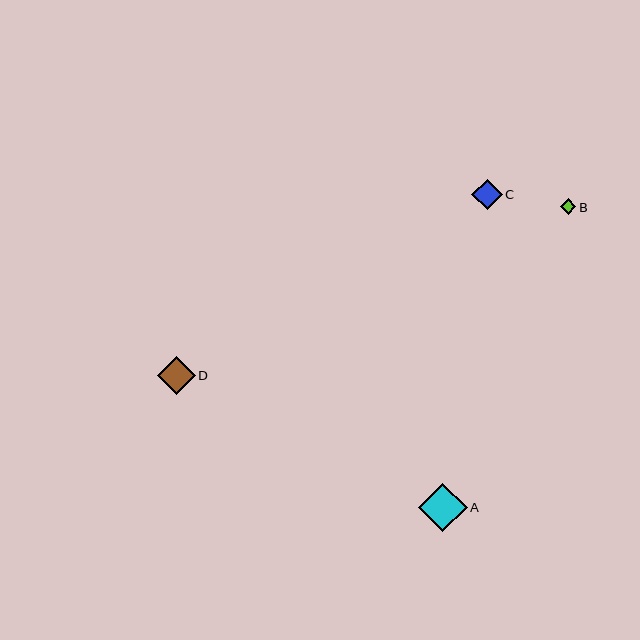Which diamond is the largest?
Diamond A is the largest with a size of approximately 49 pixels.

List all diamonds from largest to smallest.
From largest to smallest: A, D, C, B.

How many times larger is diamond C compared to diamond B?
Diamond C is approximately 2.0 times the size of diamond B.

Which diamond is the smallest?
Diamond B is the smallest with a size of approximately 16 pixels.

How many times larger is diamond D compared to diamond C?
Diamond D is approximately 1.2 times the size of diamond C.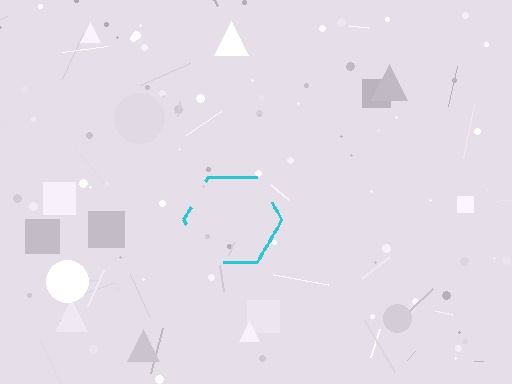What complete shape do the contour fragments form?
The contour fragments form a hexagon.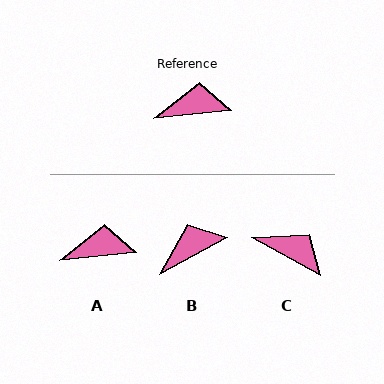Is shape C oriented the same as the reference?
No, it is off by about 35 degrees.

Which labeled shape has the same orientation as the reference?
A.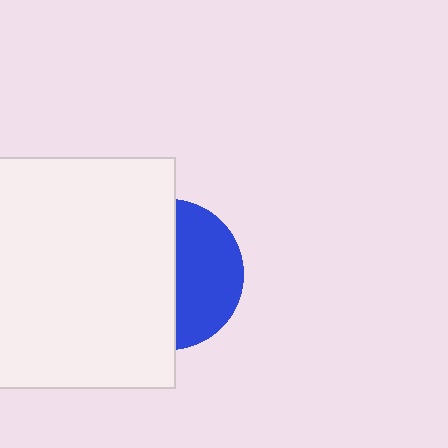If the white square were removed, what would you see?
You would see the complete blue circle.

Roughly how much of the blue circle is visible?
A small part of it is visible (roughly 45%).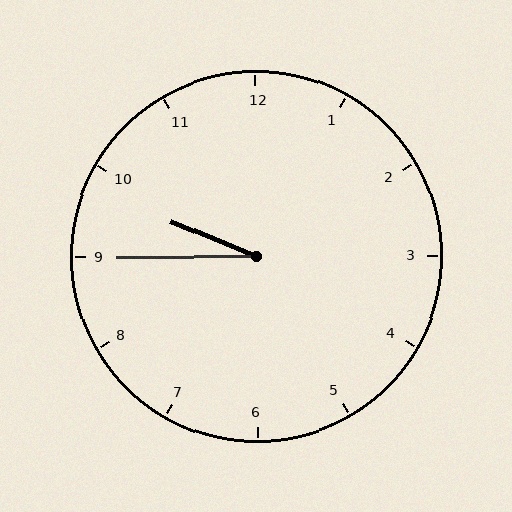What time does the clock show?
9:45.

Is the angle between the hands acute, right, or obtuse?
It is acute.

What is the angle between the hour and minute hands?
Approximately 22 degrees.